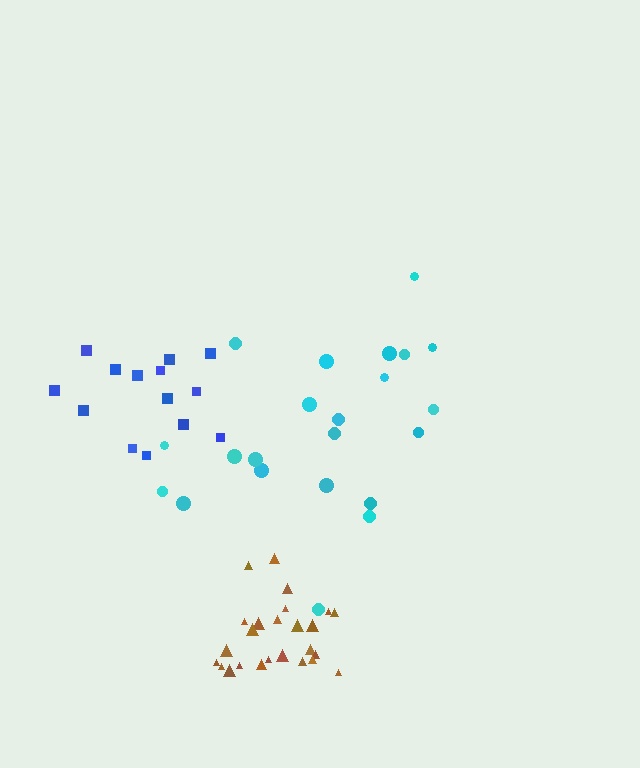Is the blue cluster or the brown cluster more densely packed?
Brown.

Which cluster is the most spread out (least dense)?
Cyan.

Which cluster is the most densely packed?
Brown.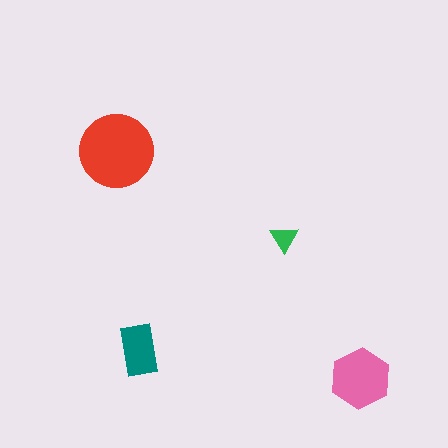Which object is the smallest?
The green triangle.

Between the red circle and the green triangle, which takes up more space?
The red circle.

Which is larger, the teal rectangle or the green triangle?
The teal rectangle.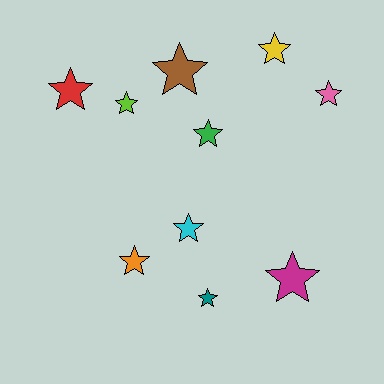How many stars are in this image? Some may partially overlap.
There are 10 stars.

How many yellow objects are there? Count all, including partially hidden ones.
There is 1 yellow object.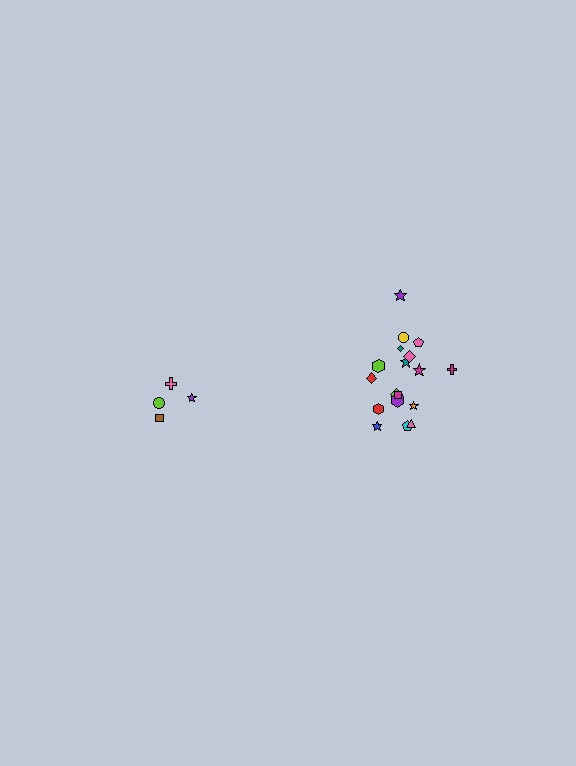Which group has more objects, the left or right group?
The right group.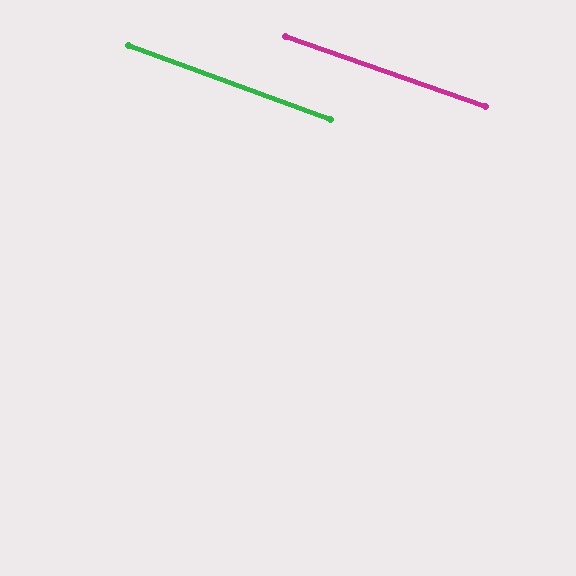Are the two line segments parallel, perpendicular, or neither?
Parallel — their directions differ by only 0.8°.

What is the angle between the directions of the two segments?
Approximately 1 degree.